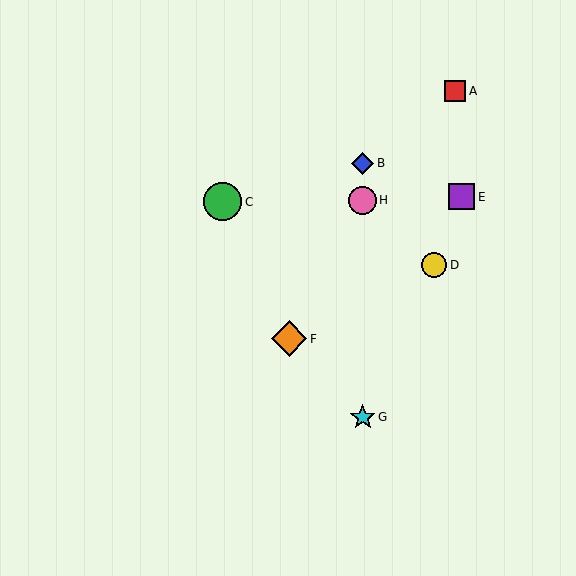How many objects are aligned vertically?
3 objects (B, G, H) are aligned vertically.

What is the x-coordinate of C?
Object C is at x≈223.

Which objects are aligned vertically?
Objects B, G, H are aligned vertically.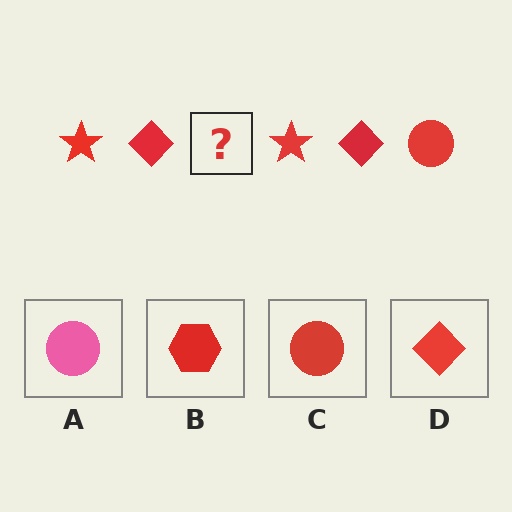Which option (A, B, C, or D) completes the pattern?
C.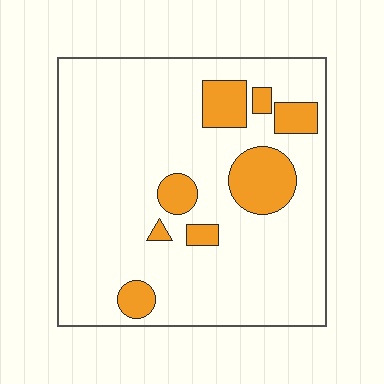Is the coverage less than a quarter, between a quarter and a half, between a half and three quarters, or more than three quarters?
Less than a quarter.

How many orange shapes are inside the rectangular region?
8.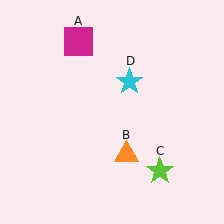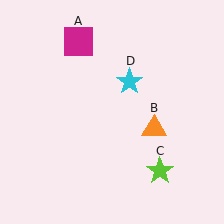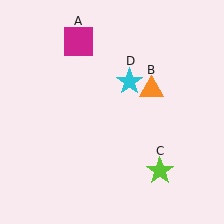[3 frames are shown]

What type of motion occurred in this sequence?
The orange triangle (object B) rotated counterclockwise around the center of the scene.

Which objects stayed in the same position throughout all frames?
Magenta square (object A) and lime star (object C) and cyan star (object D) remained stationary.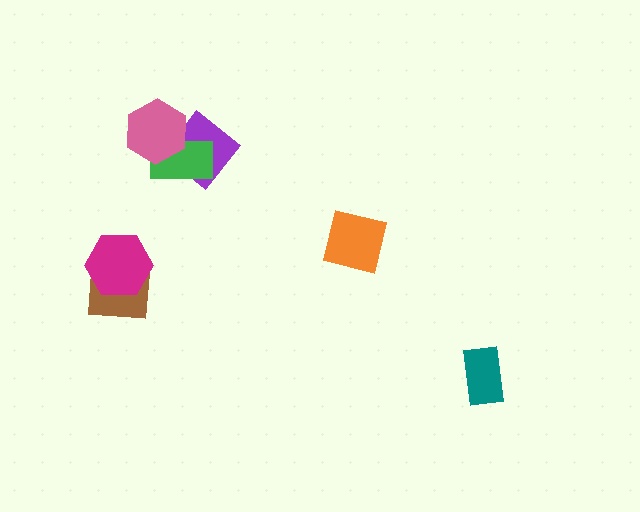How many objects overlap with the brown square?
1 object overlaps with the brown square.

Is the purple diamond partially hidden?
Yes, it is partially covered by another shape.